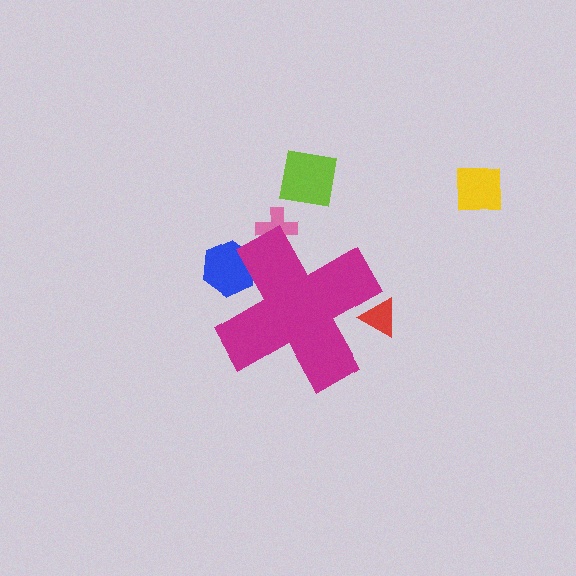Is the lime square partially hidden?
No, the lime square is fully visible.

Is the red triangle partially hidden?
Yes, the red triangle is partially hidden behind the magenta cross.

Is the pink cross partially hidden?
Yes, the pink cross is partially hidden behind the magenta cross.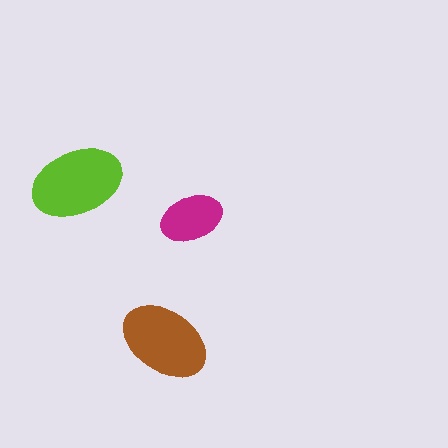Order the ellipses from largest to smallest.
the lime one, the brown one, the magenta one.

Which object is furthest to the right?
The magenta ellipse is rightmost.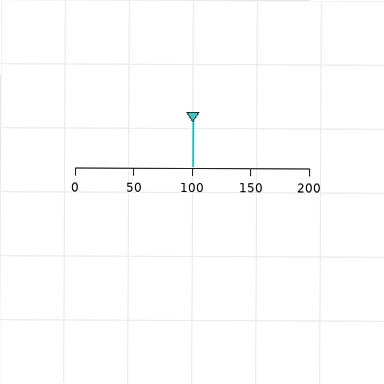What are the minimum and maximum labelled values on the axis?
The axis runs from 0 to 200.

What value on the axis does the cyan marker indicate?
The marker indicates approximately 100.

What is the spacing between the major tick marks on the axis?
The major ticks are spaced 50 apart.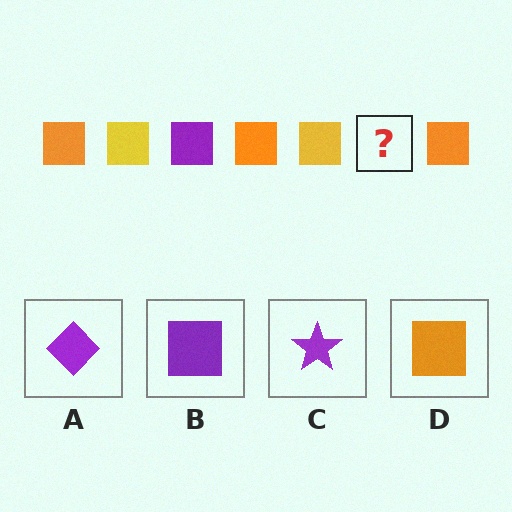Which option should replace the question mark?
Option B.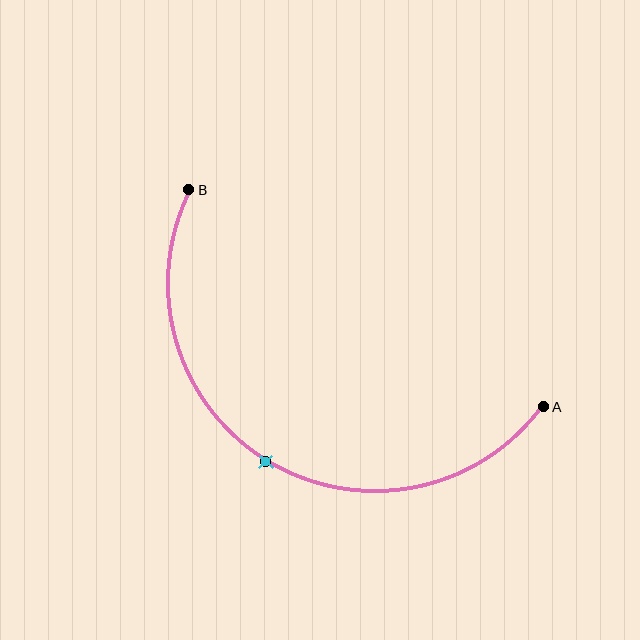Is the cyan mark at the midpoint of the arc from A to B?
Yes. The cyan mark lies on the arc at equal arc-length from both A and B — it is the arc midpoint.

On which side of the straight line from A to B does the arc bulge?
The arc bulges below the straight line connecting A and B.